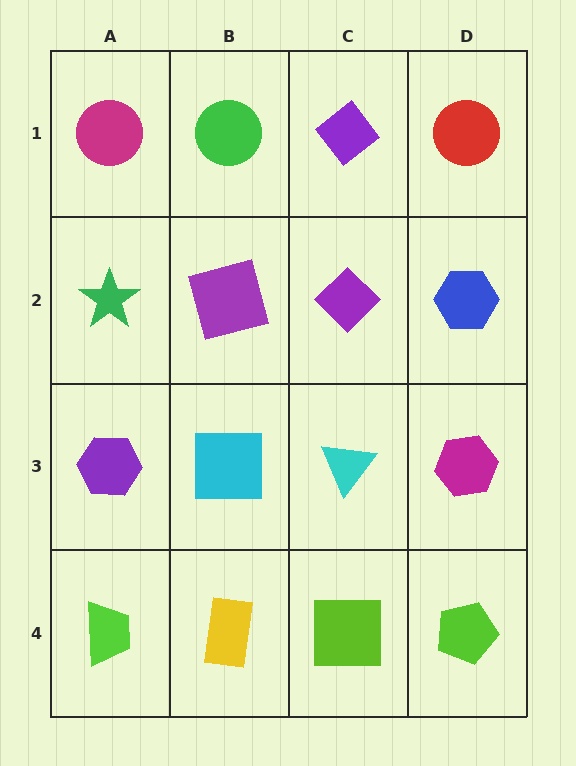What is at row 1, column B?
A green circle.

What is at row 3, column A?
A purple hexagon.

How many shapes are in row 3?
4 shapes.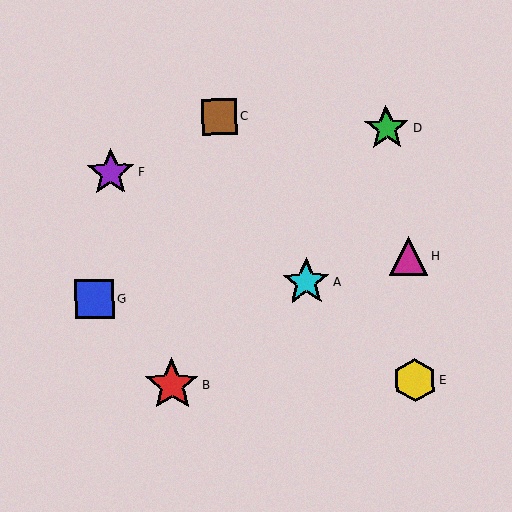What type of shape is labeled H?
Shape H is a magenta triangle.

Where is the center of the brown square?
The center of the brown square is at (220, 117).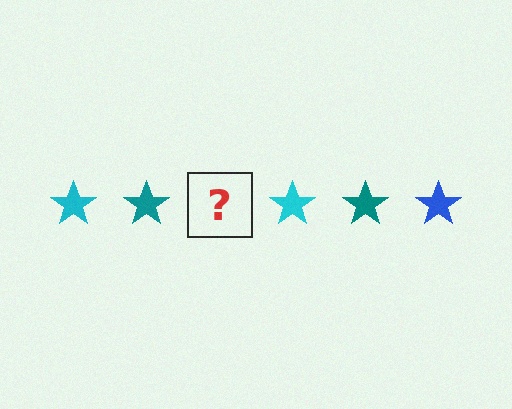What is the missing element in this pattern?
The missing element is a blue star.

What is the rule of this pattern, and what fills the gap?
The rule is that the pattern cycles through cyan, teal, blue stars. The gap should be filled with a blue star.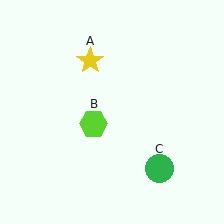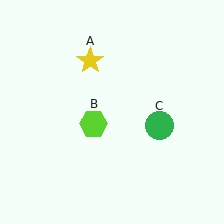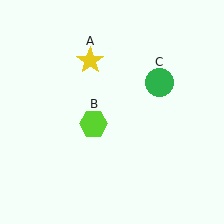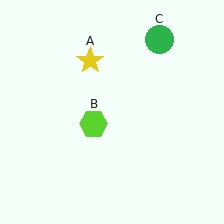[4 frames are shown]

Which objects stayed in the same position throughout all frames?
Yellow star (object A) and lime hexagon (object B) remained stationary.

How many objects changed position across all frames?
1 object changed position: green circle (object C).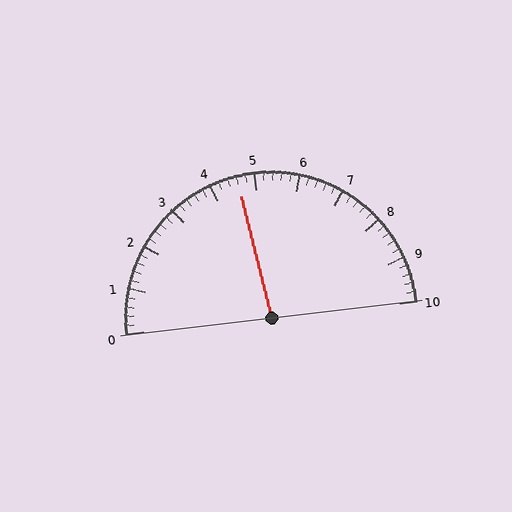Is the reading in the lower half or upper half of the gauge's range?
The reading is in the lower half of the range (0 to 10).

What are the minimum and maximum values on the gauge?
The gauge ranges from 0 to 10.